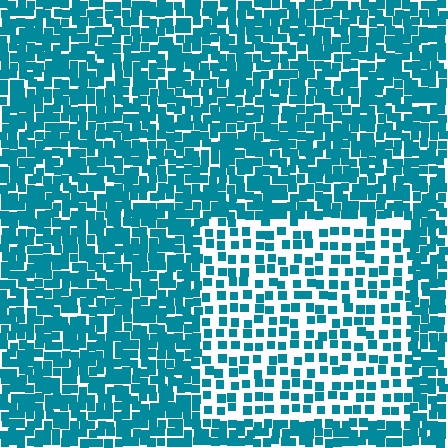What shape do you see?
I see a rectangle.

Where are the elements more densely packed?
The elements are more densely packed outside the rectangle boundary.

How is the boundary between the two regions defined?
The boundary is defined by a change in element density (approximately 2.1x ratio). All elements are the same color, size, and shape.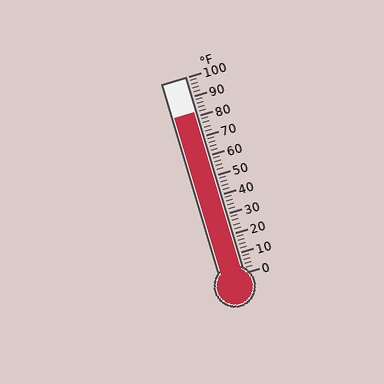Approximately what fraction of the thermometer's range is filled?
The thermometer is filled to approximately 80% of its range.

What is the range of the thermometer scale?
The thermometer scale ranges from 0°F to 100°F.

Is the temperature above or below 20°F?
The temperature is above 20°F.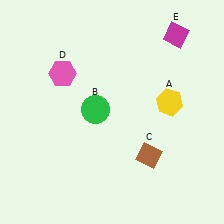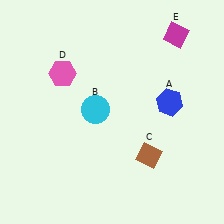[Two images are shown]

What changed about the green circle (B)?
In Image 1, B is green. In Image 2, it changed to cyan.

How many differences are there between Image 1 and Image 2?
There are 2 differences between the two images.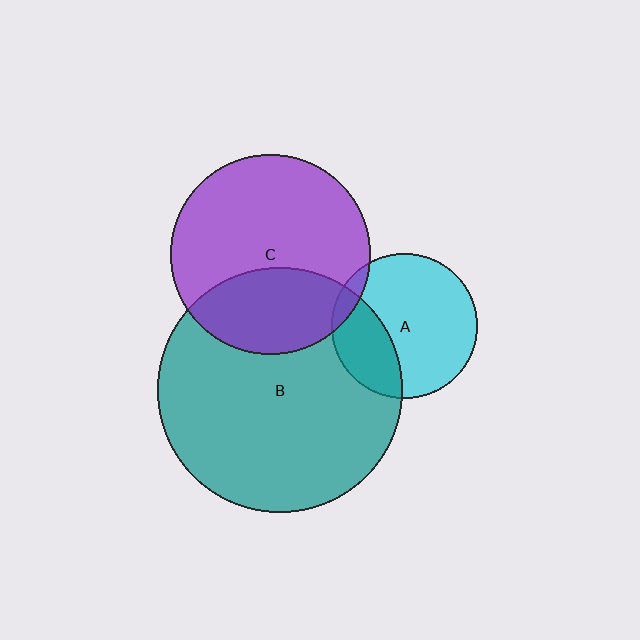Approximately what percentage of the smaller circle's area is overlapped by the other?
Approximately 30%.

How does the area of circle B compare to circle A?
Approximately 2.8 times.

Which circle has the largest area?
Circle B (teal).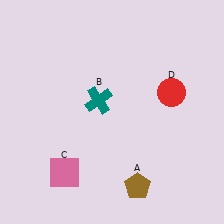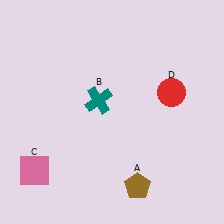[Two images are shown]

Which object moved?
The pink square (C) moved left.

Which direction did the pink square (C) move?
The pink square (C) moved left.